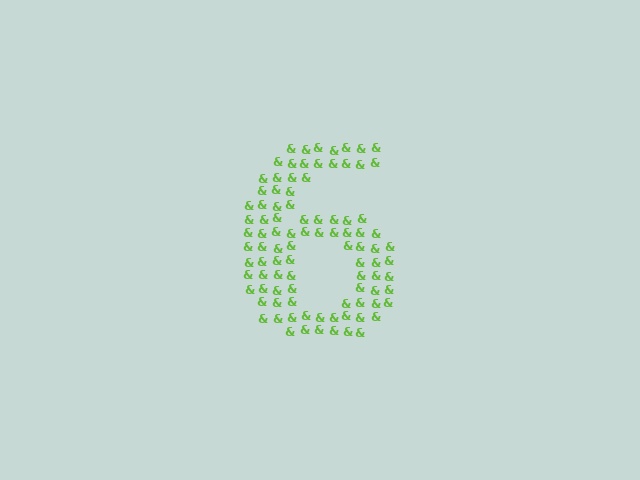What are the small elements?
The small elements are ampersands.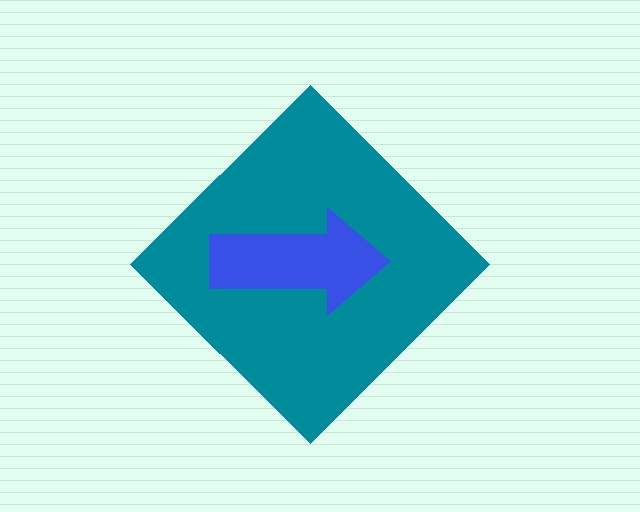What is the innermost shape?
The blue arrow.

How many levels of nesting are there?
2.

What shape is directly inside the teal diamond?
The blue arrow.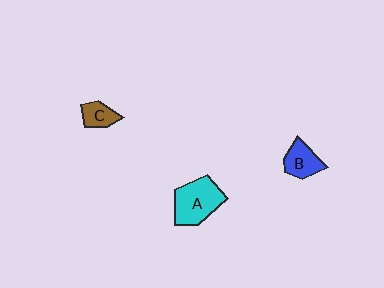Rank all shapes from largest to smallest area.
From largest to smallest: A (cyan), B (blue), C (brown).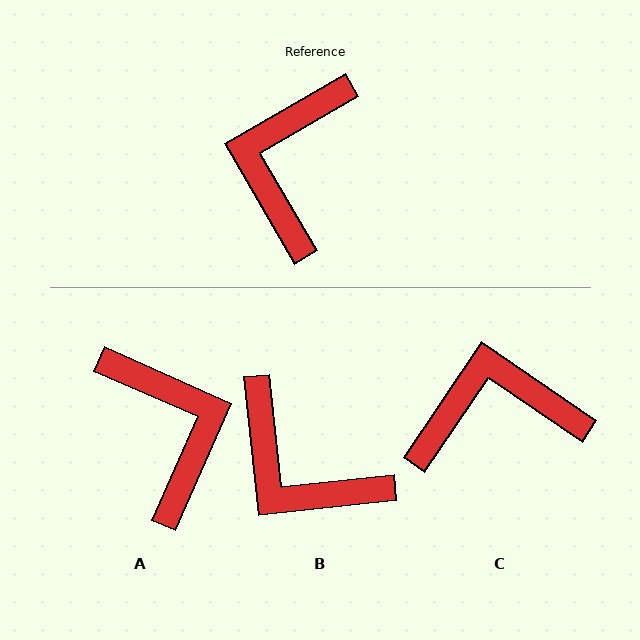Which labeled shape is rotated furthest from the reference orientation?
A, about 144 degrees away.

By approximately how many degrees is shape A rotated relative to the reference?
Approximately 144 degrees clockwise.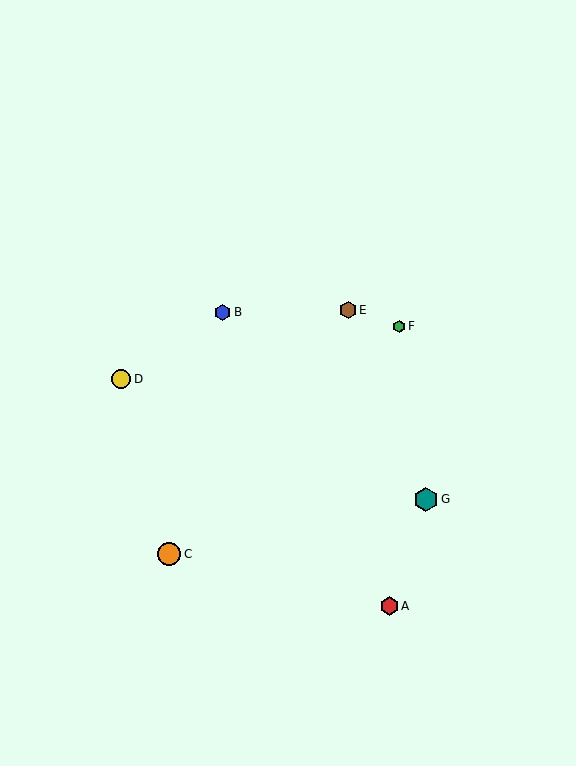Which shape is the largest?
The teal hexagon (labeled G) is the largest.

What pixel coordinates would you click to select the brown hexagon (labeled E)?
Click at (348, 310) to select the brown hexagon E.